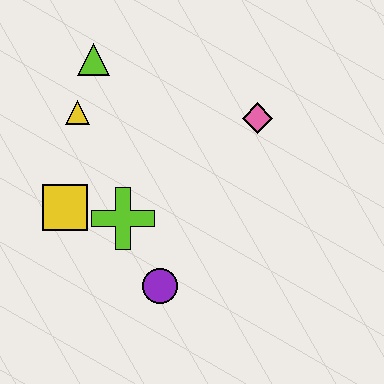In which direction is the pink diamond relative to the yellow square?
The pink diamond is to the right of the yellow square.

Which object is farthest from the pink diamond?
The yellow square is farthest from the pink diamond.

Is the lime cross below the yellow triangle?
Yes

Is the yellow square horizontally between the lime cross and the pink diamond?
No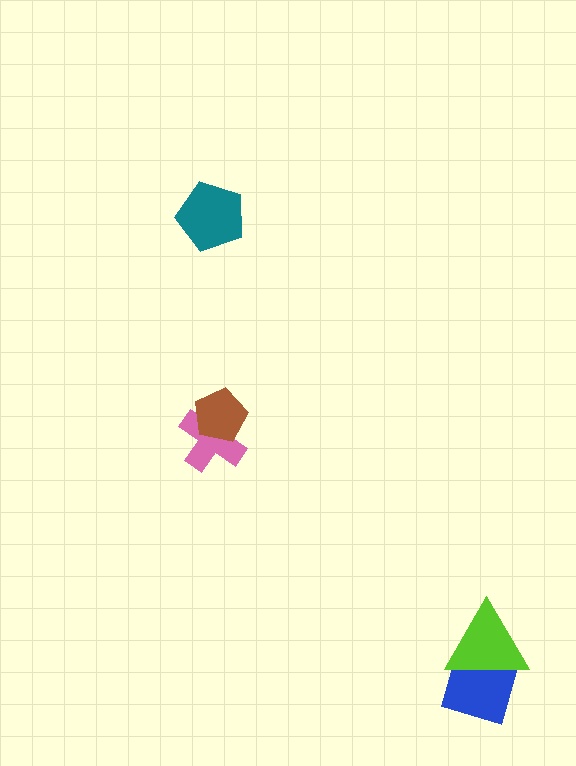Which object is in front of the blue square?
The lime triangle is in front of the blue square.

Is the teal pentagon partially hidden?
No, no other shape covers it.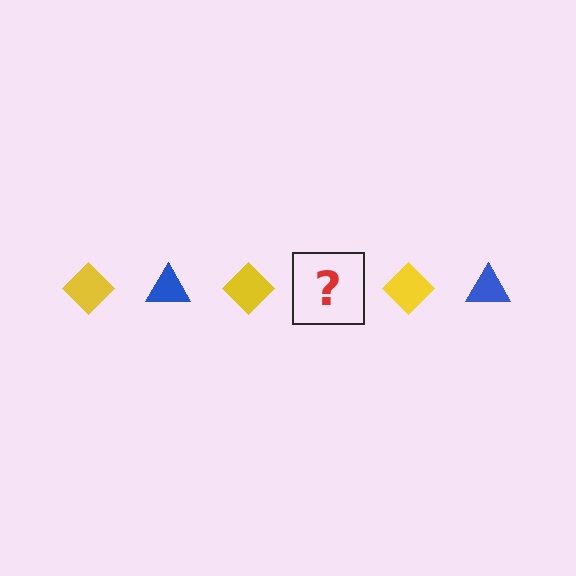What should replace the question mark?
The question mark should be replaced with a blue triangle.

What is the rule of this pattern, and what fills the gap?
The rule is that the pattern alternates between yellow diamond and blue triangle. The gap should be filled with a blue triangle.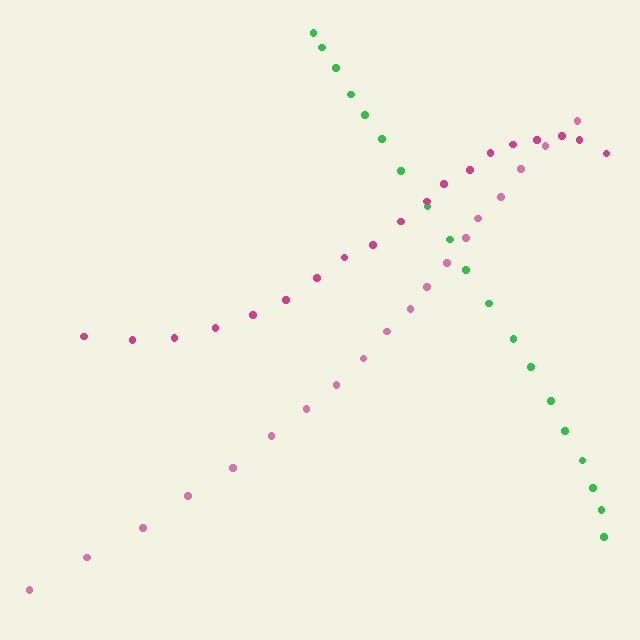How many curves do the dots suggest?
There are 3 distinct paths.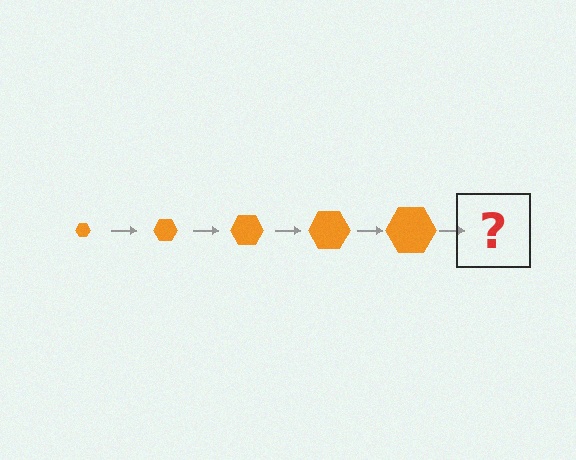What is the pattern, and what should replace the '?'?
The pattern is that the hexagon gets progressively larger each step. The '?' should be an orange hexagon, larger than the previous one.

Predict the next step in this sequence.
The next step is an orange hexagon, larger than the previous one.